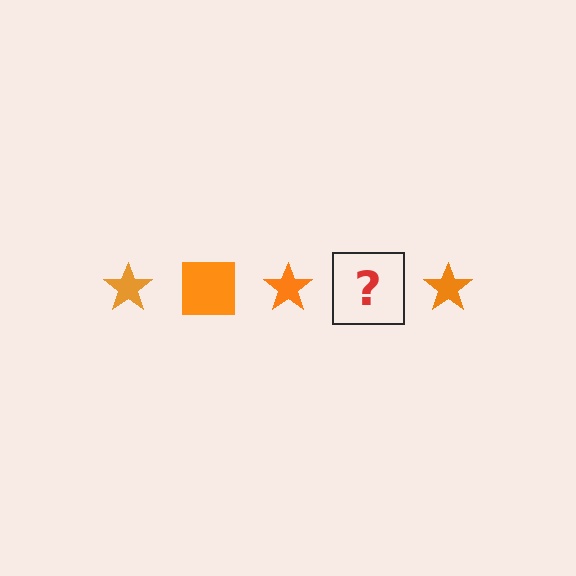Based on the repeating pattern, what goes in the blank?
The blank should be an orange square.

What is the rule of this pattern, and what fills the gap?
The rule is that the pattern cycles through star, square shapes in orange. The gap should be filled with an orange square.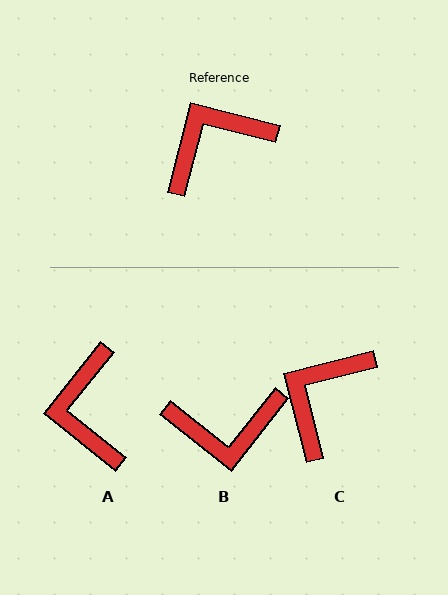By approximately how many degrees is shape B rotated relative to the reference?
Approximately 156 degrees counter-clockwise.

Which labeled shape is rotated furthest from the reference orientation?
B, about 156 degrees away.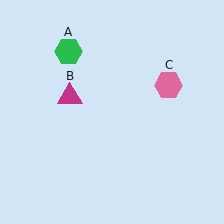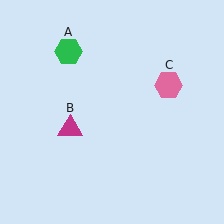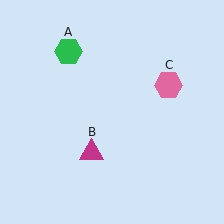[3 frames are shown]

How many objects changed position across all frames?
1 object changed position: magenta triangle (object B).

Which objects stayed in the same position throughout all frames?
Green hexagon (object A) and pink hexagon (object C) remained stationary.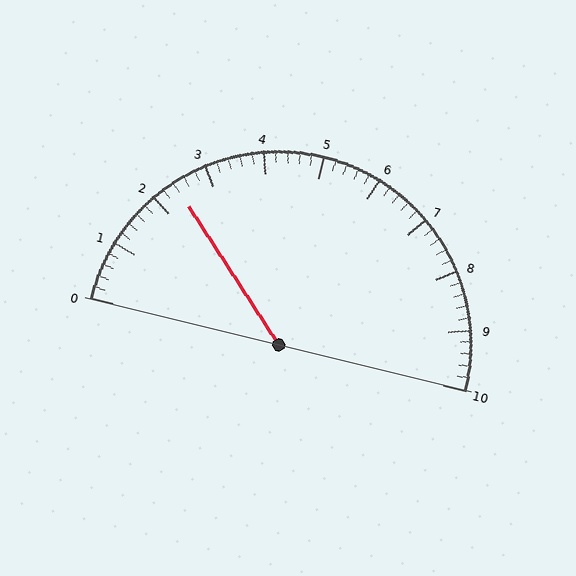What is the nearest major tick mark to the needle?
The nearest major tick mark is 2.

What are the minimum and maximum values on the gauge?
The gauge ranges from 0 to 10.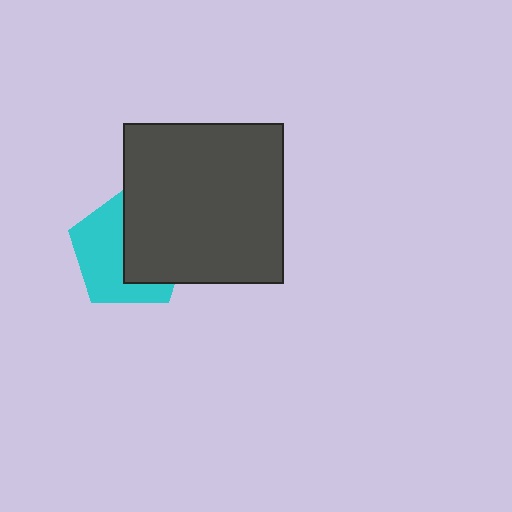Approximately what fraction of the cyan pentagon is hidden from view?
Roughly 48% of the cyan pentagon is hidden behind the dark gray square.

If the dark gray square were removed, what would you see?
You would see the complete cyan pentagon.